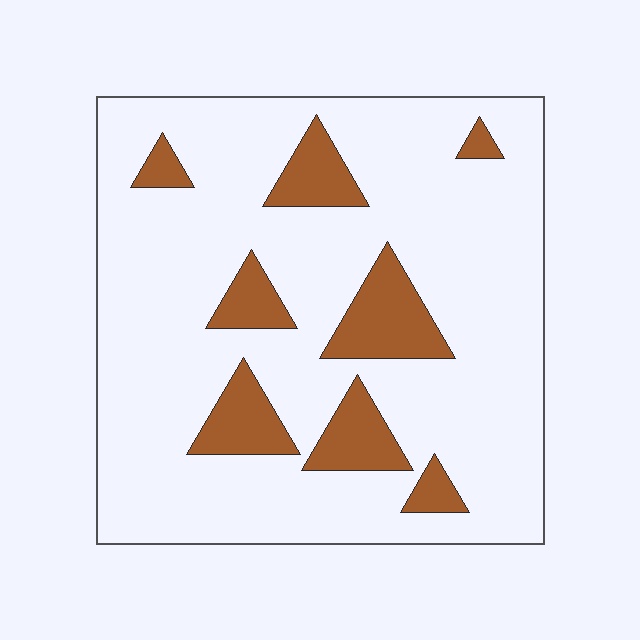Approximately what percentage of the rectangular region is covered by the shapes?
Approximately 15%.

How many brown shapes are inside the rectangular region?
8.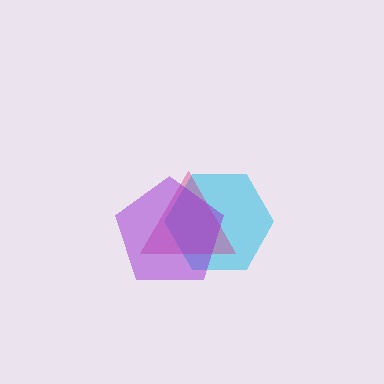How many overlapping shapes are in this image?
There are 3 overlapping shapes in the image.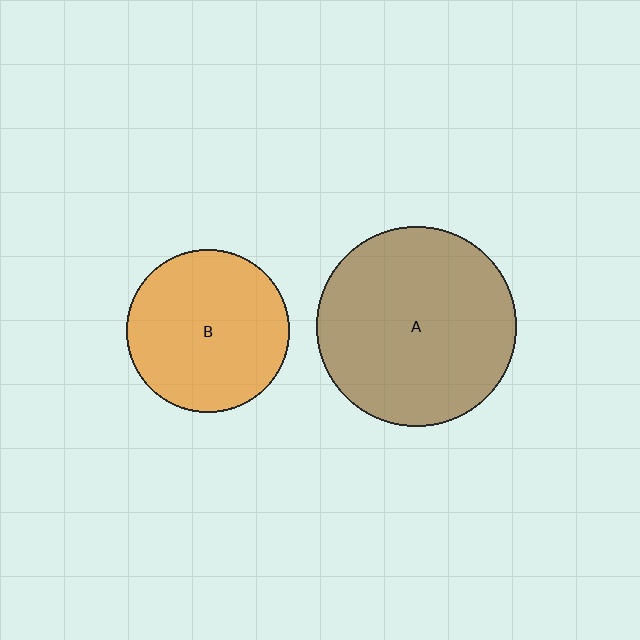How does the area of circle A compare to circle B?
Approximately 1.5 times.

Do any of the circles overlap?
No, none of the circles overlap.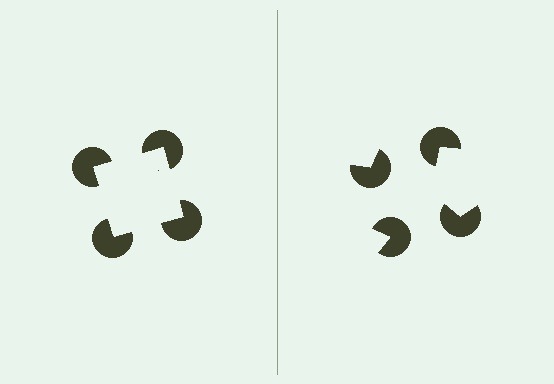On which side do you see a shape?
An illusory square appears on the left side. On the right side the wedge cuts are rotated, so no coherent shape forms.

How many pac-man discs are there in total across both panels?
8 — 4 on each side.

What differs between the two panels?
The pac-man discs are positioned identically on both sides; only the wedge orientations differ. On the left they align to a square; on the right they are misaligned.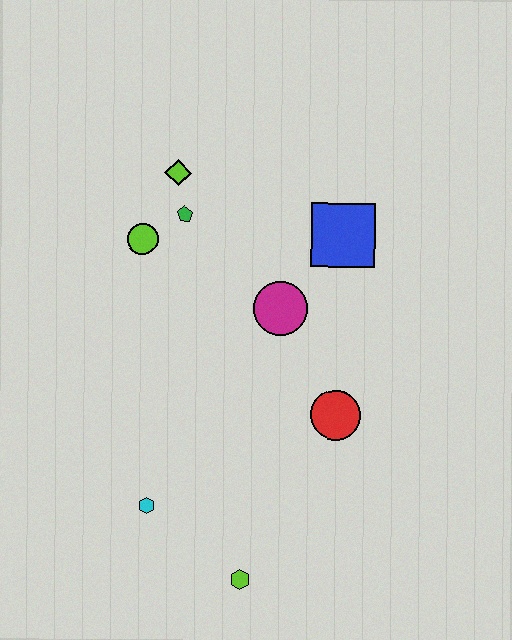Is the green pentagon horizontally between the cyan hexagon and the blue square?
Yes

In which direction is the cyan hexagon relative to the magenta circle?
The cyan hexagon is below the magenta circle.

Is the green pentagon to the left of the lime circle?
No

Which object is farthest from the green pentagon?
The lime hexagon is farthest from the green pentagon.